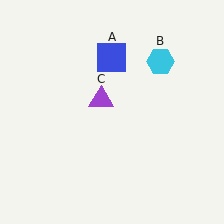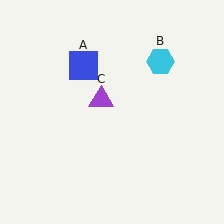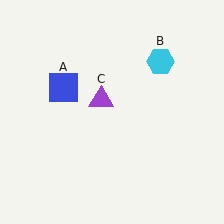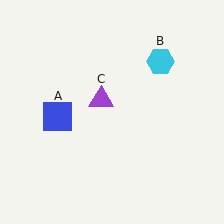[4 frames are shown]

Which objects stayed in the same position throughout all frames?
Cyan hexagon (object B) and purple triangle (object C) remained stationary.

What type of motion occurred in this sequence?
The blue square (object A) rotated counterclockwise around the center of the scene.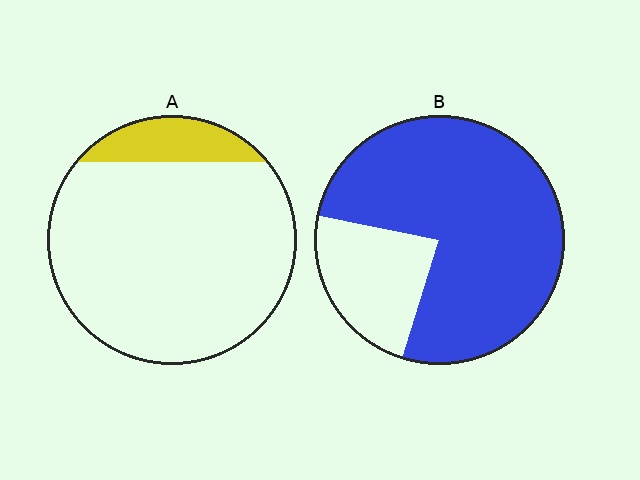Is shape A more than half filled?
No.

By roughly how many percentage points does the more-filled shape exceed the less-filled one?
By roughly 65 percentage points (B over A).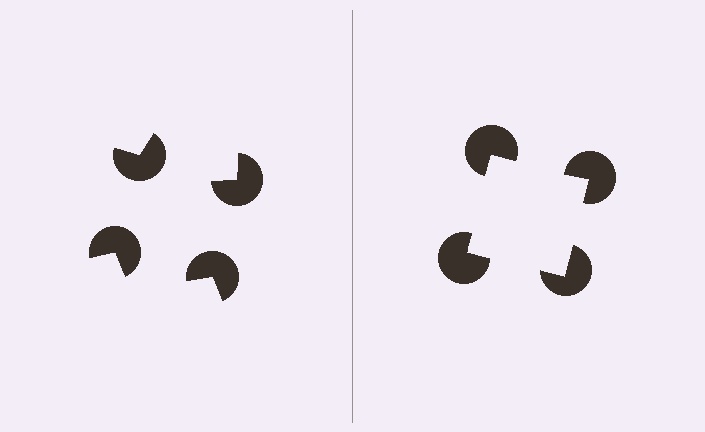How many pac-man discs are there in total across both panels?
8 — 4 on each side.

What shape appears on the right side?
An illusory square.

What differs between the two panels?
The pac-man discs are positioned identically on both sides; only the wedge orientations differ. On the right they align to a square; on the left they are misaligned.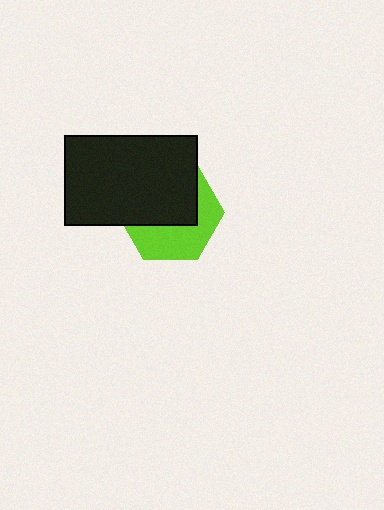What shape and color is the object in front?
The object in front is a black rectangle.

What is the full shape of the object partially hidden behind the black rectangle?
The partially hidden object is a lime hexagon.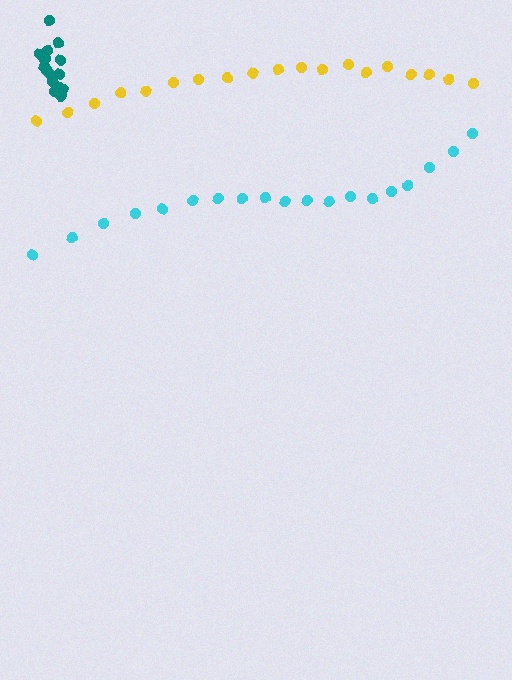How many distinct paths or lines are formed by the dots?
There are 3 distinct paths.